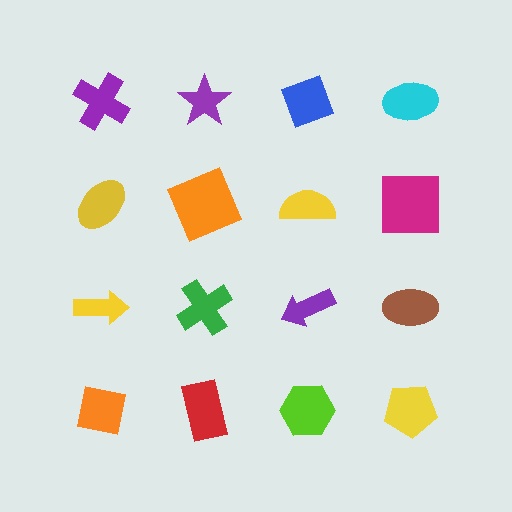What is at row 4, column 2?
A red rectangle.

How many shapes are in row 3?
4 shapes.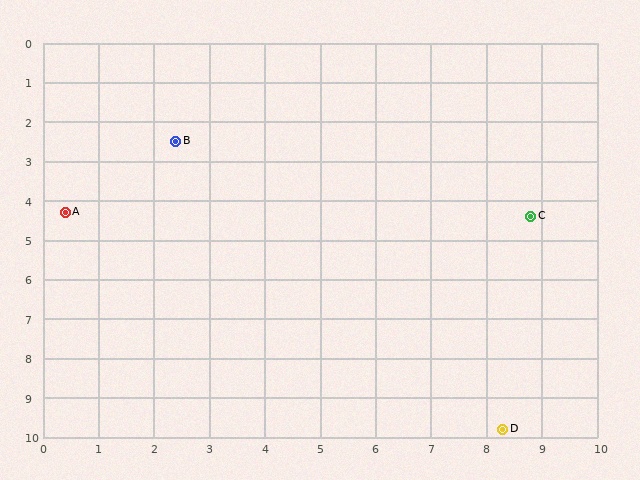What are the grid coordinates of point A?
Point A is at approximately (0.4, 4.3).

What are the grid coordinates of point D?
Point D is at approximately (8.3, 9.8).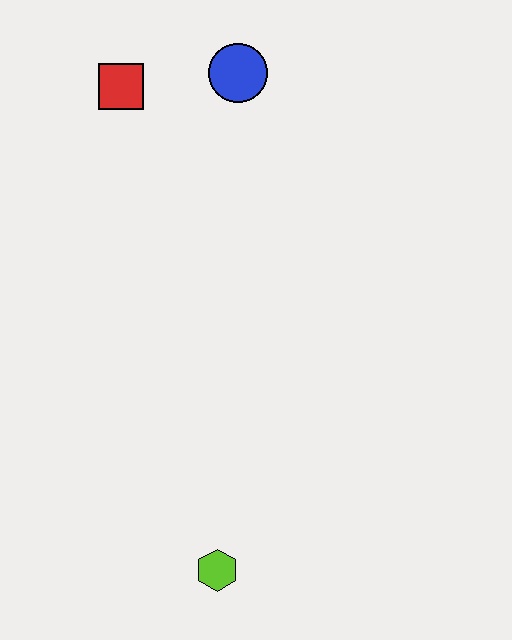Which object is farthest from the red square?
The lime hexagon is farthest from the red square.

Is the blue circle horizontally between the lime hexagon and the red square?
No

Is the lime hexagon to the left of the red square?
No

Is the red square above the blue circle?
No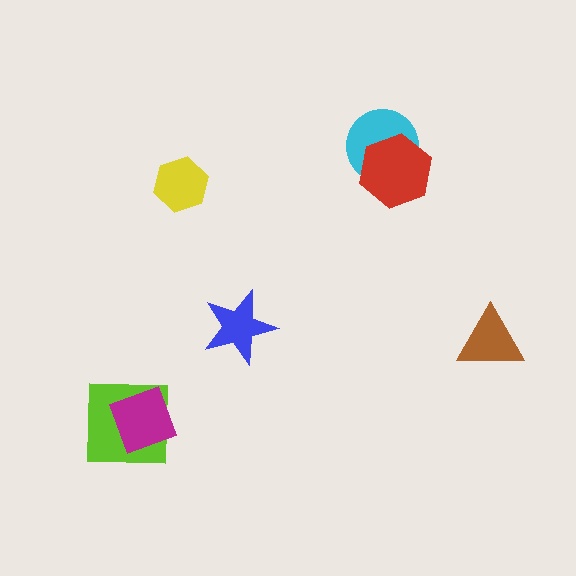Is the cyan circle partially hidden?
Yes, it is partially covered by another shape.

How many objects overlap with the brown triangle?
0 objects overlap with the brown triangle.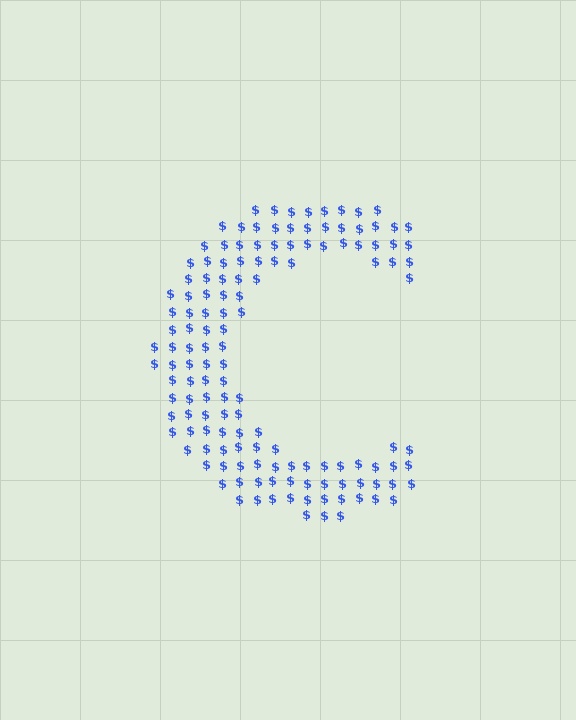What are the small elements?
The small elements are dollar signs.